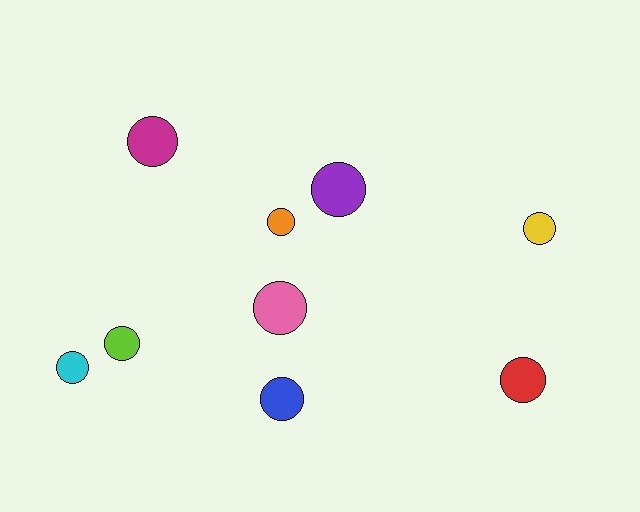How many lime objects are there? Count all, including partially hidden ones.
There is 1 lime object.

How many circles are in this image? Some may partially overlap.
There are 9 circles.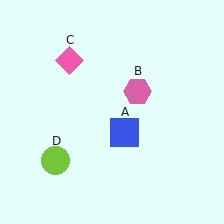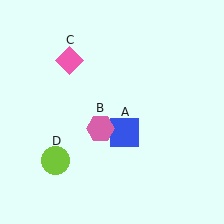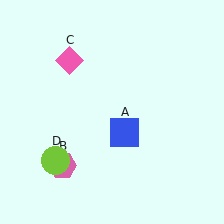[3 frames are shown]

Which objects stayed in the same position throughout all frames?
Blue square (object A) and pink diamond (object C) and lime circle (object D) remained stationary.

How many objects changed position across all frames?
1 object changed position: pink hexagon (object B).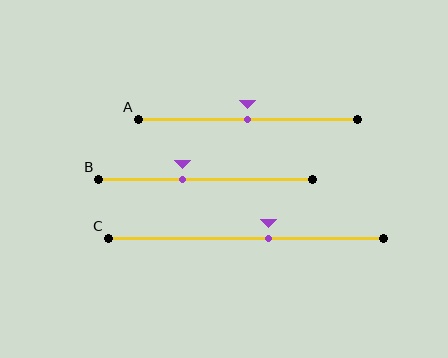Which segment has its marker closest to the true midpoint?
Segment A has its marker closest to the true midpoint.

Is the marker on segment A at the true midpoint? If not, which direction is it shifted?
Yes, the marker on segment A is at the true midpoint.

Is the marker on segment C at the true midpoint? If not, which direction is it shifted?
No, the marker on segment C is shifted to the right by about 8% of the segment length.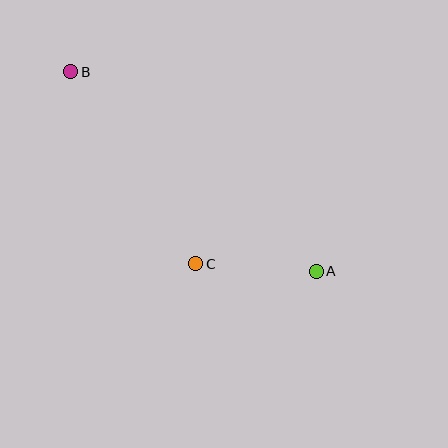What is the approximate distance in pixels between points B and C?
The distance between B and C is approximately 229 pixels.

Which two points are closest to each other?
Points A and C are closest to each other.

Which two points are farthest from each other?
Points A and B are farthest from each other.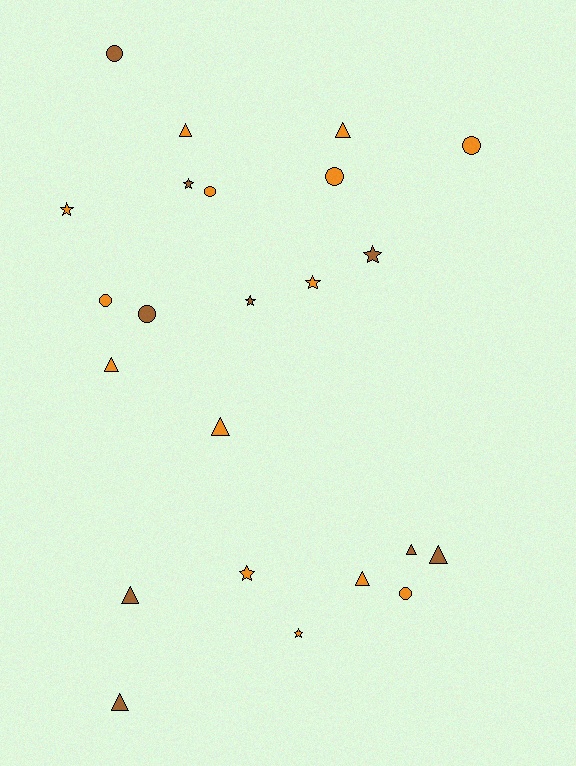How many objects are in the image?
There are 23 objects.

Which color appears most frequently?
Orange, with 14 objects.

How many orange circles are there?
There are 5 orange circles.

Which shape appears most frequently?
Triangle, with 9 objects.